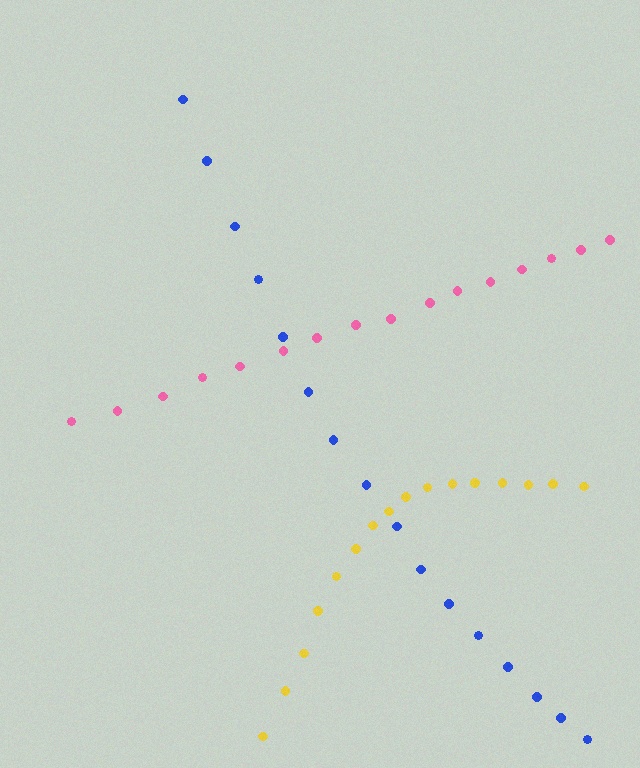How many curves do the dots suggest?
There are 3 distinct paths.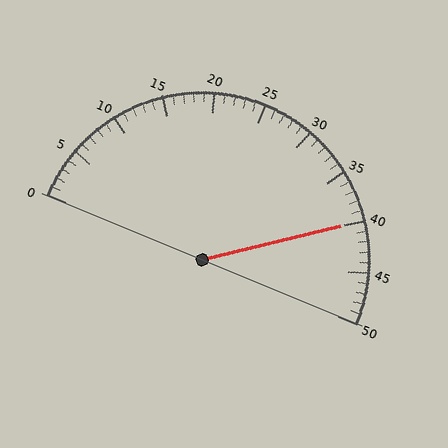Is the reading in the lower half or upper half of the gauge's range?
The reading is in the upper half of the range (0 to 50).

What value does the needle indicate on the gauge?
The needle indicates approximately 40.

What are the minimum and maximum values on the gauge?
The gauge ranges from 0 to 50.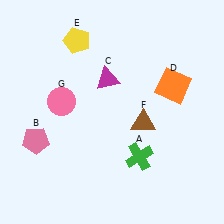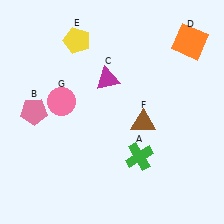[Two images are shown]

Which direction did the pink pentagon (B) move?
The pink pentagon (B) moved up.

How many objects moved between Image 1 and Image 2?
2 objects moved between the two images.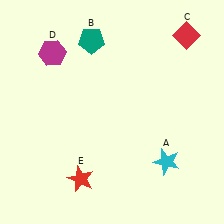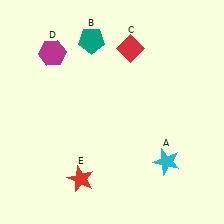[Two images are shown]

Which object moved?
The red diamond (C) moved left.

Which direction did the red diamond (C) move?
The red diamond (C) moved left.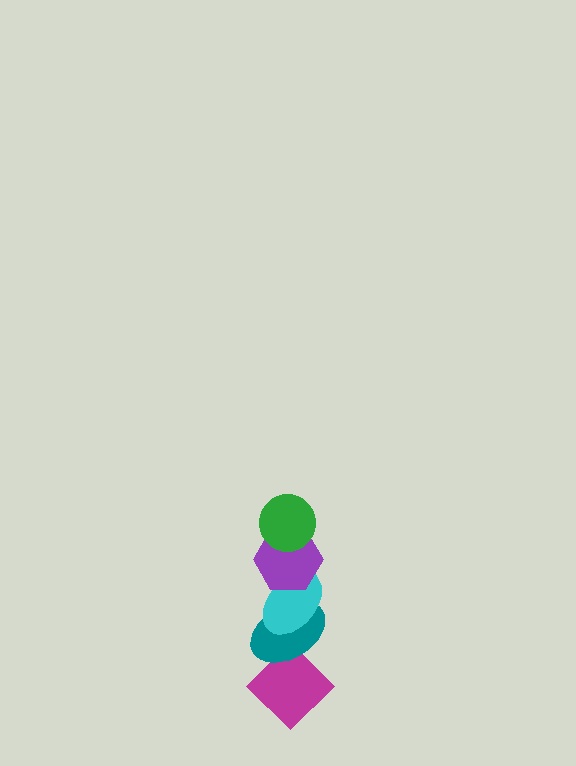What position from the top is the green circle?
The green circle is 1st from the top.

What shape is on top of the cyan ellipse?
The purple hexagon is on top of the cyan ellipse.